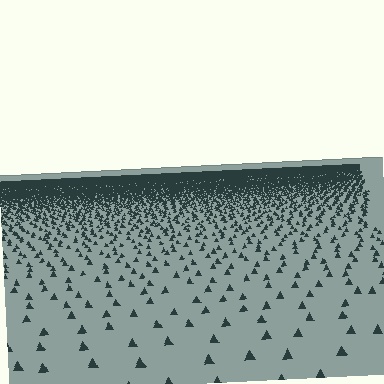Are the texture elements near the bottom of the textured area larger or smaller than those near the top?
Larger. Near the bottom, elements are closer to the viewer and appear at a bigger on-screen size.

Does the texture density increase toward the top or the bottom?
Density increases toward the top.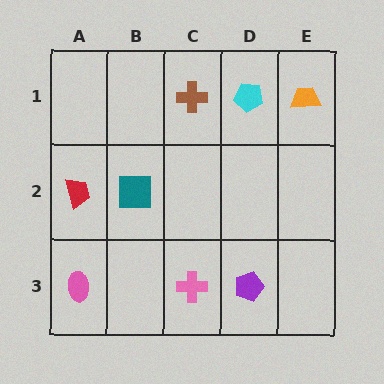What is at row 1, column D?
A cyan pentagon.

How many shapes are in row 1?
3 shapes.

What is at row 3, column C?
A pink cross.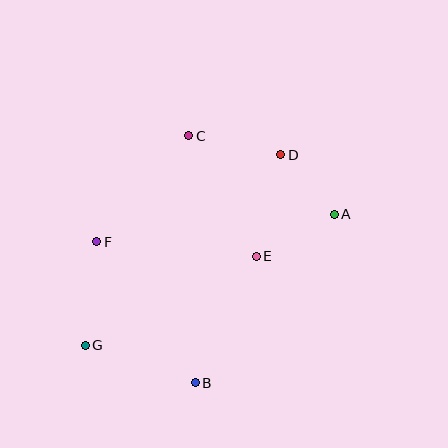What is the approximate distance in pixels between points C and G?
The distance between C and G is approximately 234 pixels.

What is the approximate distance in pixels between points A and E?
The distance between A and E is approximately 88 pixels.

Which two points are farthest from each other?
Points A and G are farthest from each other.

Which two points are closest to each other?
Points A and D are closest to each other.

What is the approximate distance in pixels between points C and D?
The distance between C and D is approximately 93 pixels.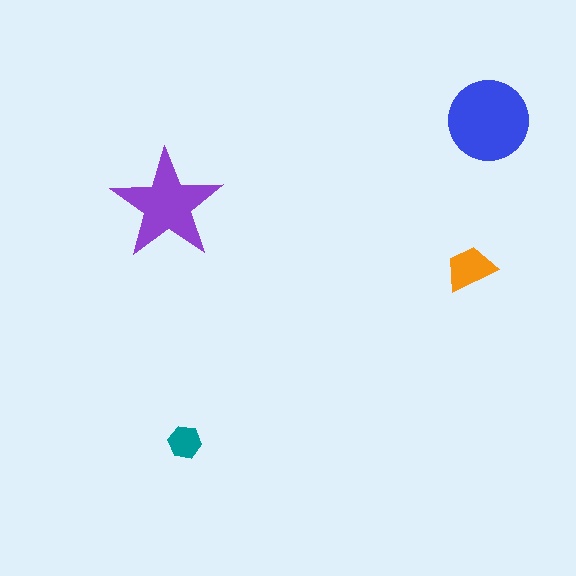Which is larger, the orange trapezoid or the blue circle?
The blue circle.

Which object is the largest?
The blue circle.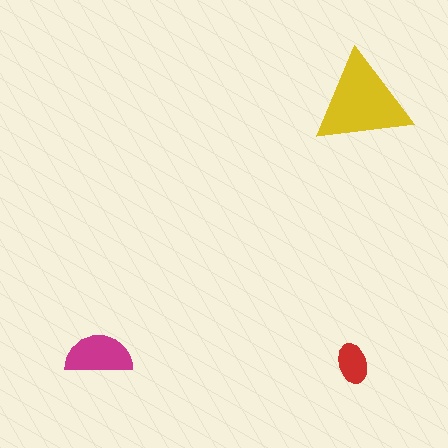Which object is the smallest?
The red ellipse.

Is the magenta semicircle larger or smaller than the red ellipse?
Larger.